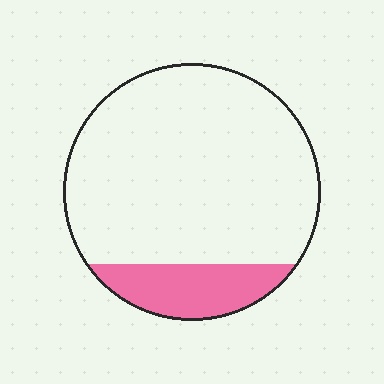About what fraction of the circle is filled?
About one sixth (1/6).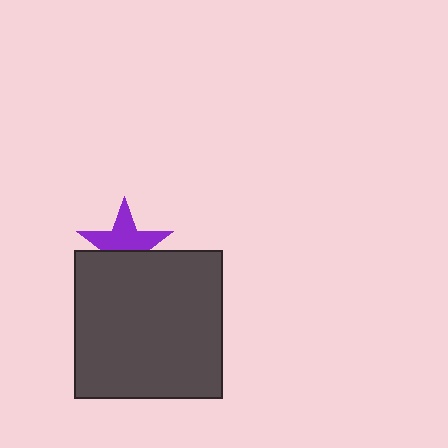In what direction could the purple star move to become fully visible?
The purple star could move up. That would shift it out from behind the dark gray square entirely.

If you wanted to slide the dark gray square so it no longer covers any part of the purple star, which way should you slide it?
Slide it down — that is the most direct way to separate the two shapes.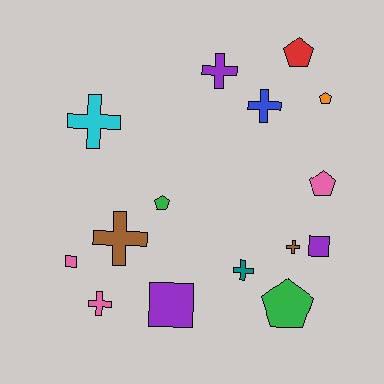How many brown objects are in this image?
There are 2 brown objects.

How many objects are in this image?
There are 15 objects.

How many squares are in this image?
There are 3 squares.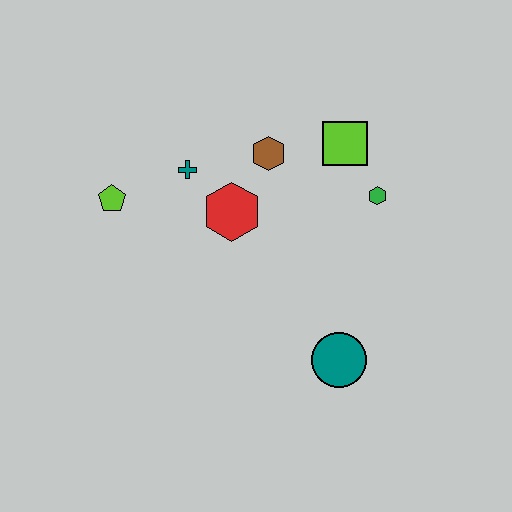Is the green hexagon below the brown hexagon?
Yes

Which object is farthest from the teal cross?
The teal circle is farthest from the teal cross.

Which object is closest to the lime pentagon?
The teal cross is closest to the lime pentagon.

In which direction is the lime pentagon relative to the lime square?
The lime pentagon is to the left of the lime square.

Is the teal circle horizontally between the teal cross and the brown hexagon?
No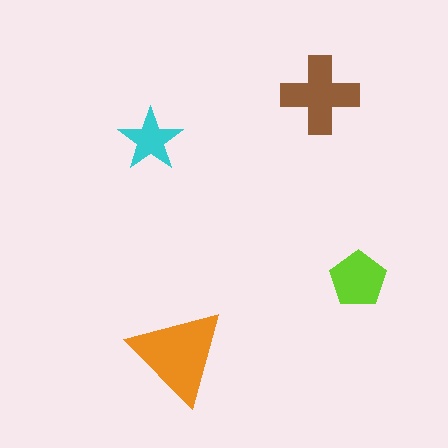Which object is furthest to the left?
The cyan star is leftmost.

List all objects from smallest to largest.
The cyan star, the lime pentagon, the brown cross, the orange triangle.